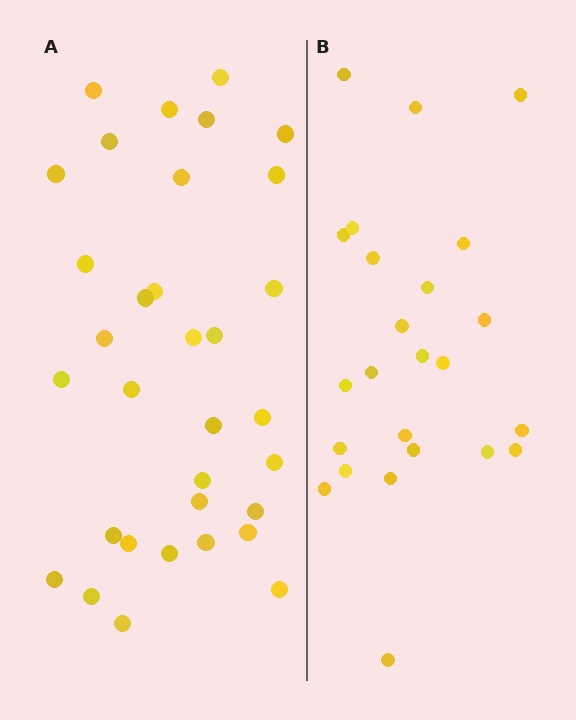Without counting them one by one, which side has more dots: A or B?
Region A (the left region) has more dots.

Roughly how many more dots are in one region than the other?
Region A has roughly 8 or so more dots than region B.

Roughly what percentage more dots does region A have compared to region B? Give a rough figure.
About 40% more.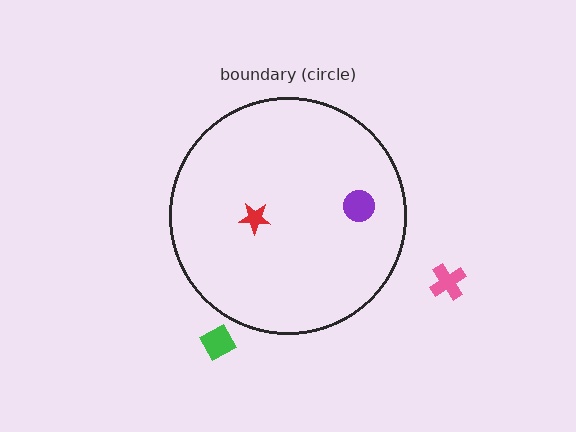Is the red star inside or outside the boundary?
Inside.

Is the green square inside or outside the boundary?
Outside.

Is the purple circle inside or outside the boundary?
Inside.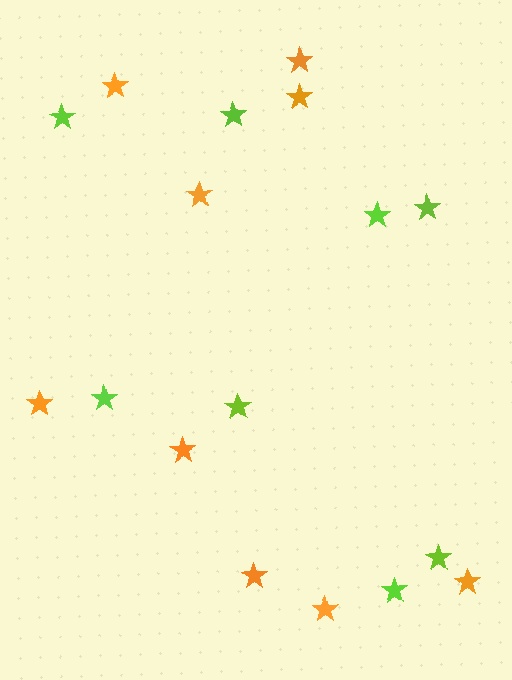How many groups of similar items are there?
There are 2 groups: one group of lime stars (8) and one group of orange stars (9).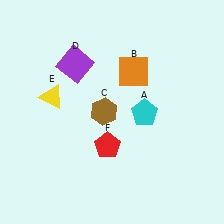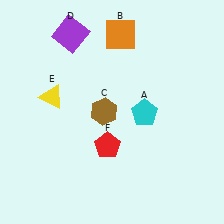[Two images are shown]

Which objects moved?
The objects that moved are: the orange square (B), the purple square (D).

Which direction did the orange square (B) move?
The orange square (B) moved up.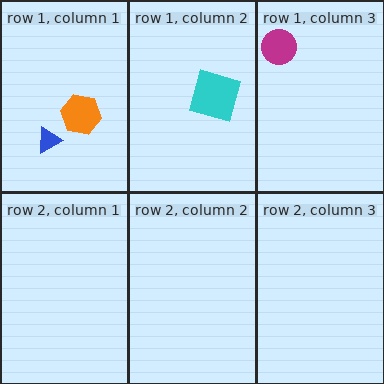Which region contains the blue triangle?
The row 1, column 1 region.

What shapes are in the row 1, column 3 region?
The magenta circle.